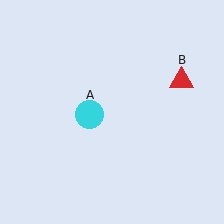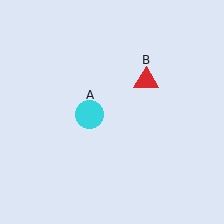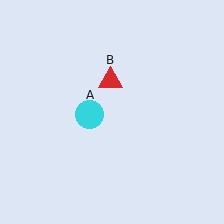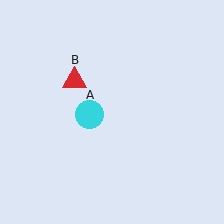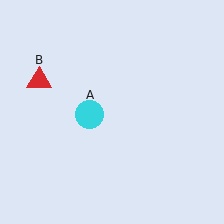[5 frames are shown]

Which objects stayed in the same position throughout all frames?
Cyan circle (object A) remained stationary.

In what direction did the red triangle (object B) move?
The red triangle (object B) moved left.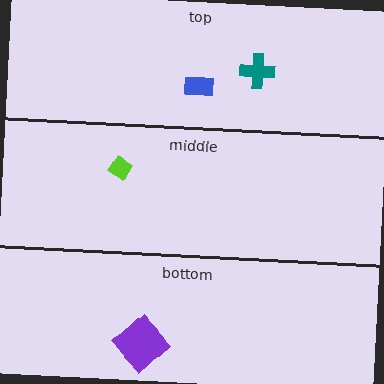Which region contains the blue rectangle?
The top region.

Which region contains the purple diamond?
The bottom region.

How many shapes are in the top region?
2.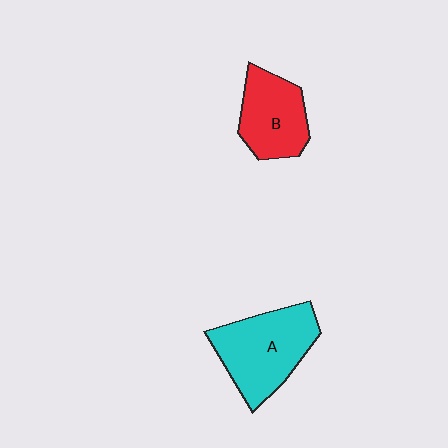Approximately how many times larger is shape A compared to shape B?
Approximately 1.4 times.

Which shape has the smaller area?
Shape B (red).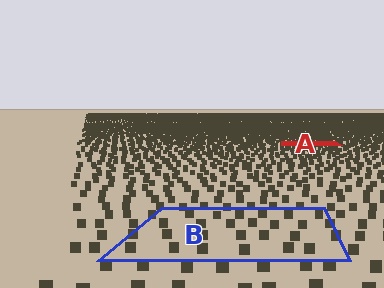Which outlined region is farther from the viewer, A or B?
Region A is farther from the viewer — the texture elements inside it appear smaller and more densely packed.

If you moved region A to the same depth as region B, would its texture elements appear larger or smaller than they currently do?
They would appear larger. At a closer depth, the same texture elements are projected at a bigger on-screen size.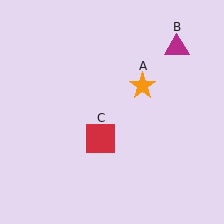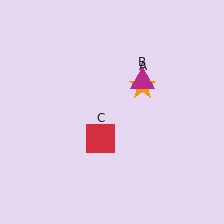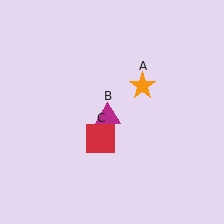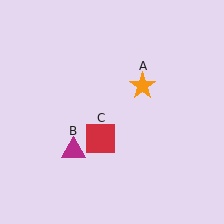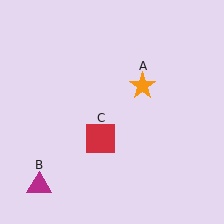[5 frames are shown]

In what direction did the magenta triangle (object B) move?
The magenta triangle (object B) moved down and to the left.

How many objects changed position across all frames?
1 object changed position: magenta triangle (object B).